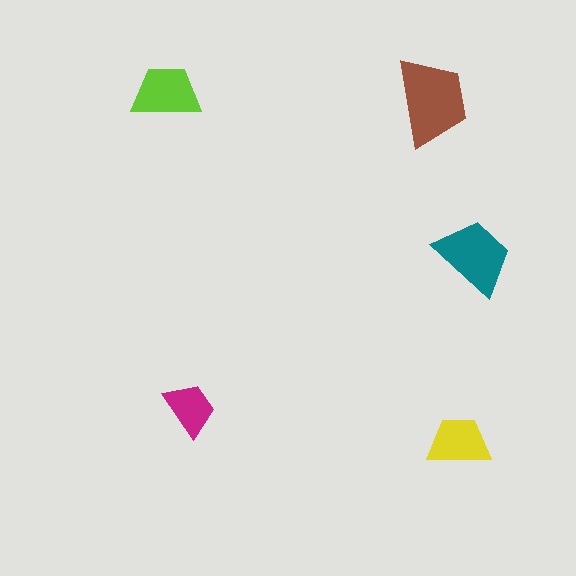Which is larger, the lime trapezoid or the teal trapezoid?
The teal one.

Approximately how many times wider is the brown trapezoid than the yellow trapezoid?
About 1.5 times wider.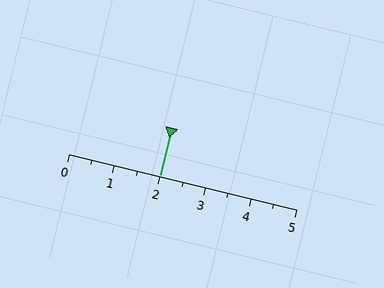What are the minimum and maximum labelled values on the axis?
The axis runs from 0 to 5.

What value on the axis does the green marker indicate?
The marker indicates approximately 2.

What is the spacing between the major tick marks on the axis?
The major ticks are spaced 1 apart.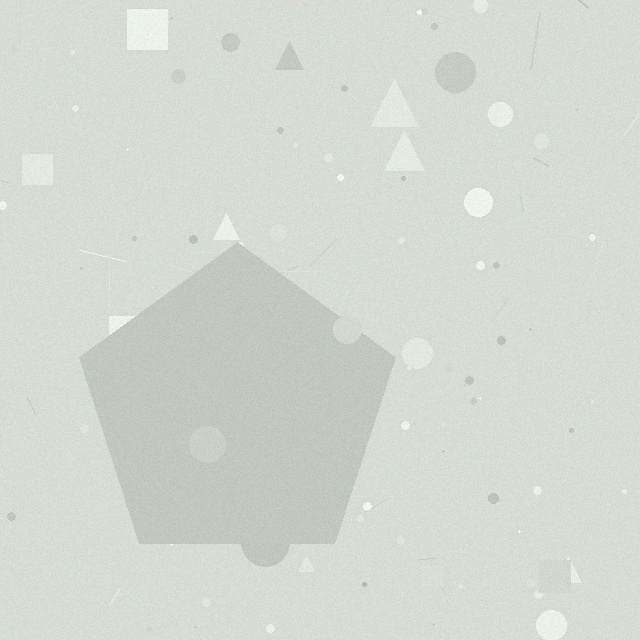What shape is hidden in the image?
A pentagon is hidden in the image.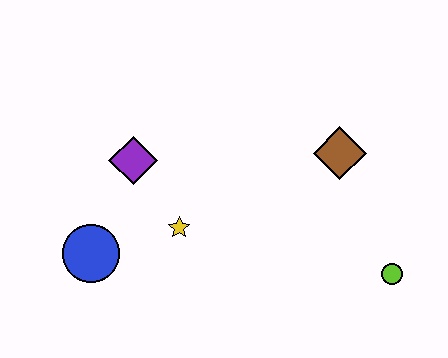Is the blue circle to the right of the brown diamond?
No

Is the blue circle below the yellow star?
Yes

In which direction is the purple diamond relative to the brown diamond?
The purple diamond is to the left of the brown diamond.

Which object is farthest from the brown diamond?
The blue circle is farthest from the brown diamond.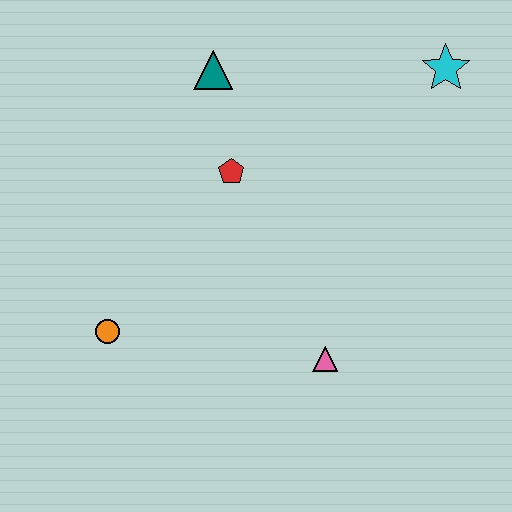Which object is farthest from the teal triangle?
The pink triangle is farthest from the teal triangle.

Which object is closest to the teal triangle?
The red pentagon is closest to the teal triangle.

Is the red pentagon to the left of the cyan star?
Yes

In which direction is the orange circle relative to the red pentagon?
The orange circle is below the red pentagon.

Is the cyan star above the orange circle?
Yes